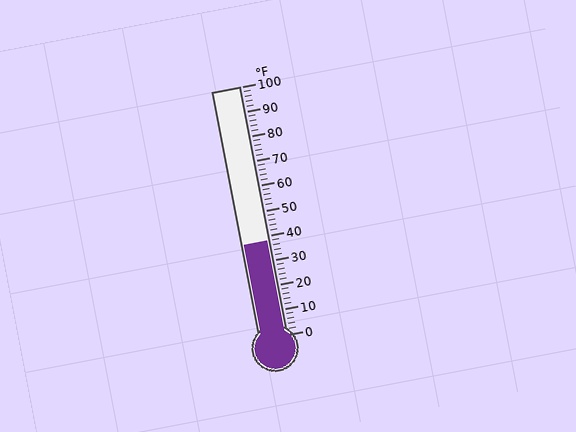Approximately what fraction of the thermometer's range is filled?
The thermometer is filled to approximately 40% of its range.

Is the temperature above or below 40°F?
The temperature is below 40°F.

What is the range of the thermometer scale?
The thermometer scale ranges from 0°F to 100°F.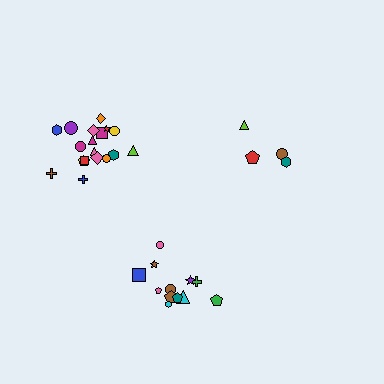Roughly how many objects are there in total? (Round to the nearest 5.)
Roughly 35 objects in total.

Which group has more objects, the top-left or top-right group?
The top-left group.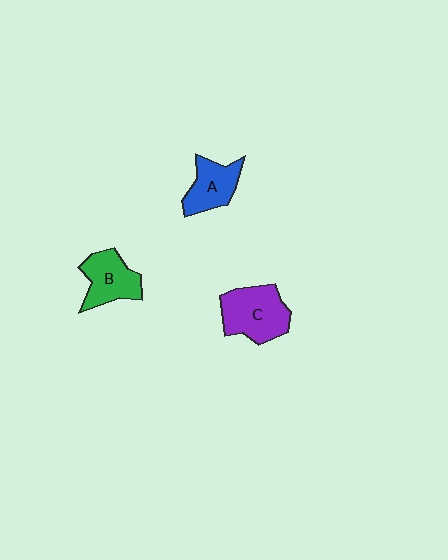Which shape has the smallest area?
Shape A (blue).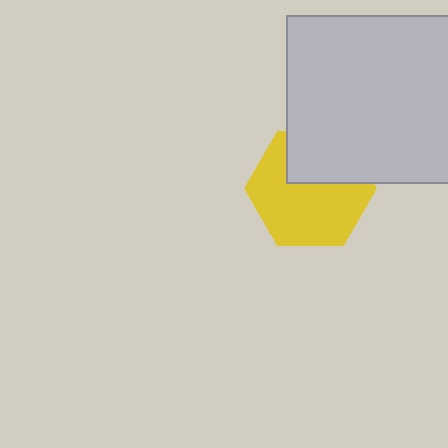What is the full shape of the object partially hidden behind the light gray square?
The partially hidden object is a yellow hexagon.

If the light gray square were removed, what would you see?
You would see the complete yellow hexagon.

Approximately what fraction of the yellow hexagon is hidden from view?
Roughly 34% of the yellow hexagon is hidden behind the light gray square.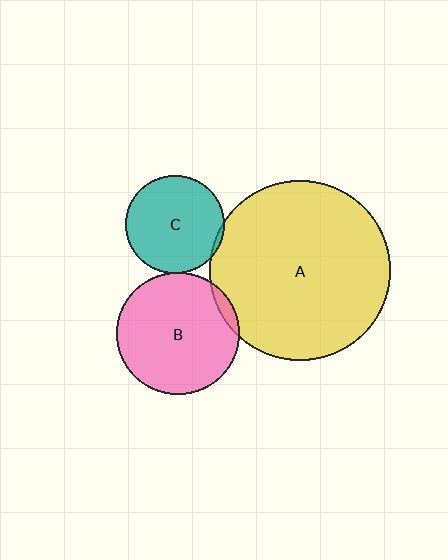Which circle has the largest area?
Circle A (yellow).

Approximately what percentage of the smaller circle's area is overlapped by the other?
Approximately 5%.